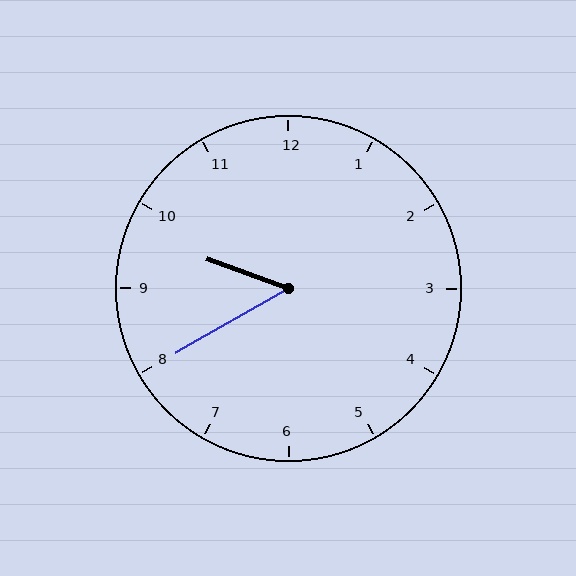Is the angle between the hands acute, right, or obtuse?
It is acute.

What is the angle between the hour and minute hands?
Approximately 50 degrees.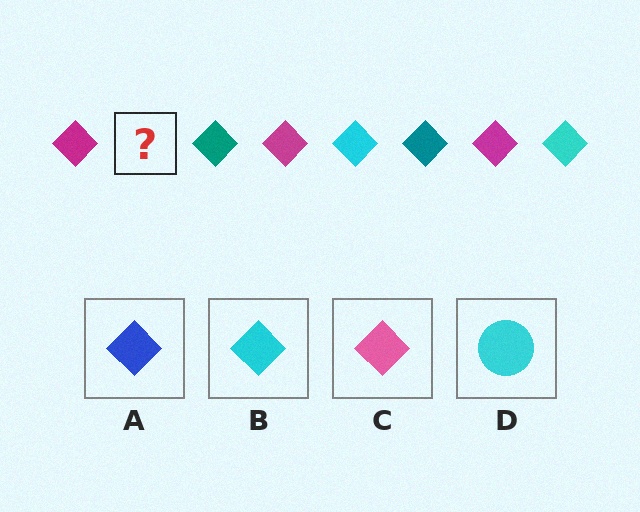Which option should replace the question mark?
Option B.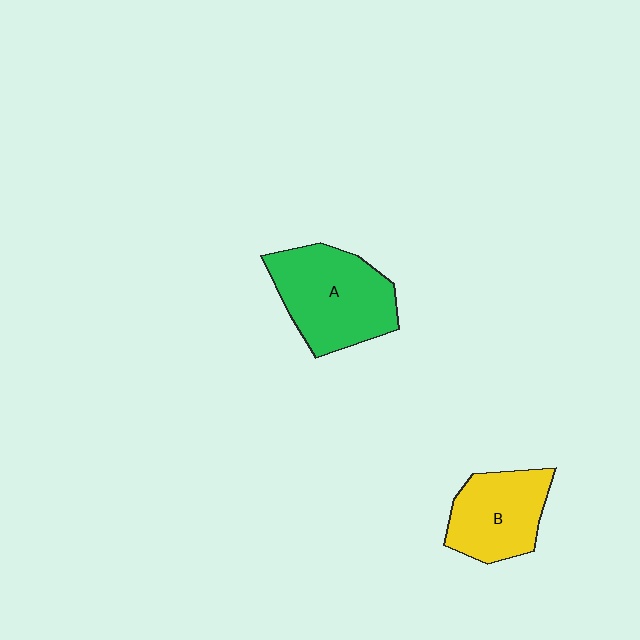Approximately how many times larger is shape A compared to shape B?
Approximately 1.3 times.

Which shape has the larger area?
Shape A (green).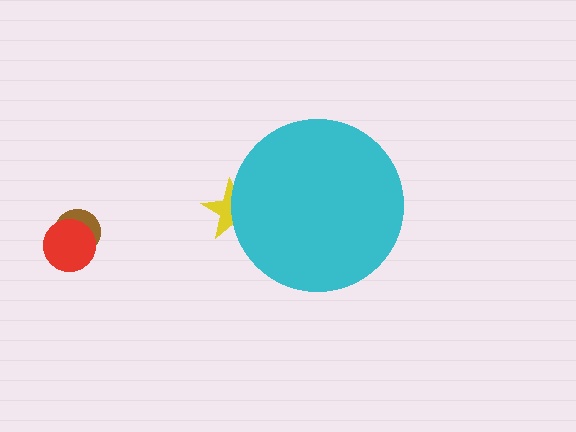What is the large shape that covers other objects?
A cyan circle.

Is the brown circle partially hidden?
No, the brown circle is fully visible.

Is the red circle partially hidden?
No, the red circle is fully visible.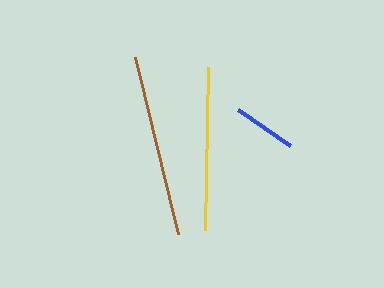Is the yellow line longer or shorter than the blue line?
The yellow line is longer than the blue line.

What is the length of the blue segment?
The blue segment is approximately 63 pixels long.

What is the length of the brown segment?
The brown segment is approximately 183 pixels long.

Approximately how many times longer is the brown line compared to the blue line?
The brown line is approximately 2.9 times the length of the blue line.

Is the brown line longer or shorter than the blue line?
The brown line is longer than the blue line.